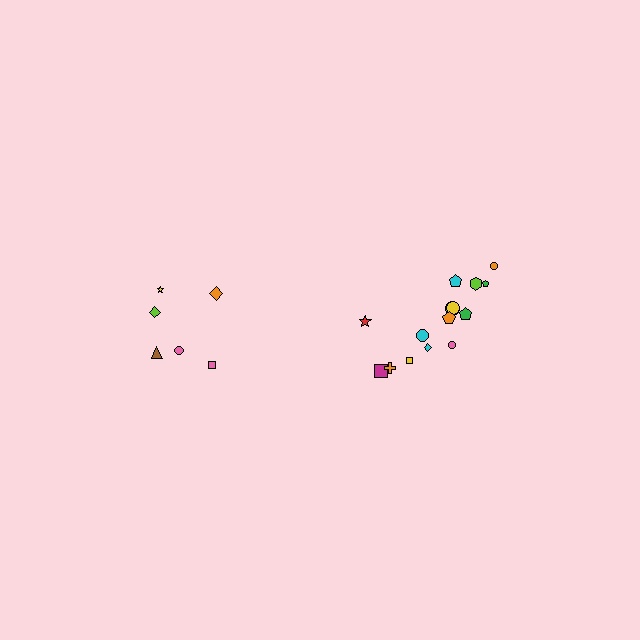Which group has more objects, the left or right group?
The right group.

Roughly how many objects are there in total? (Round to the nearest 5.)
Roughly 20 objects in total.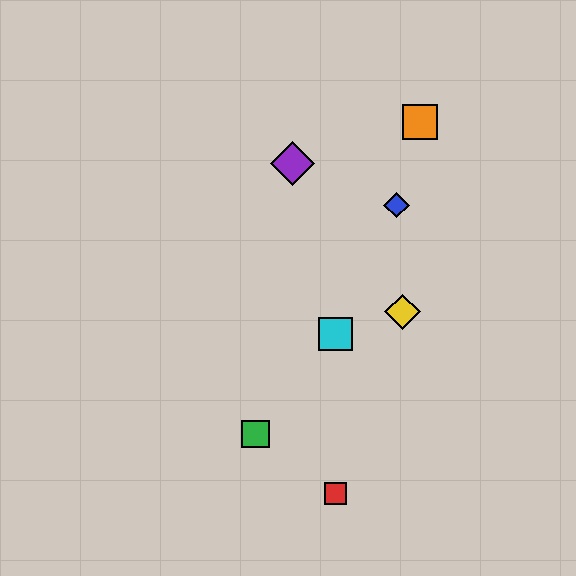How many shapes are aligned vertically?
2 shapes (the red square, the cyan square) are aligned vertically.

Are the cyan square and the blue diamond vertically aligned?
No, the cyan square is at x≈335 and the blue diamond is at x≈397.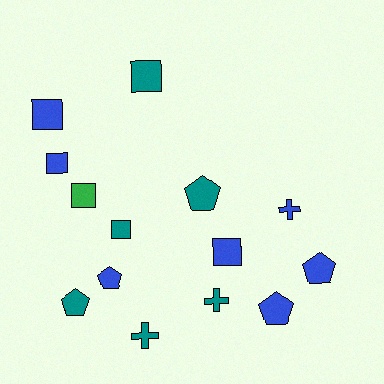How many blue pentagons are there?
There are 3 blue pentagons.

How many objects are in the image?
There are 14 objects.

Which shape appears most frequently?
Square, with 6 objects.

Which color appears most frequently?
Blue, with 7 objects.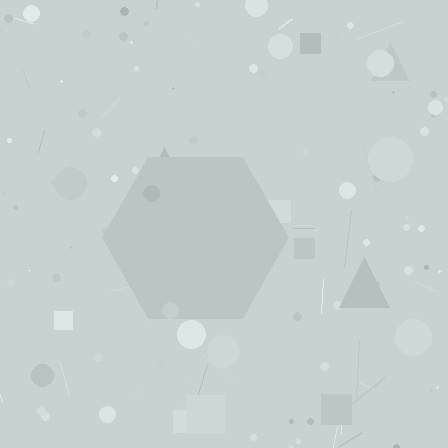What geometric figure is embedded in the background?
A hexagon is embedded in the background.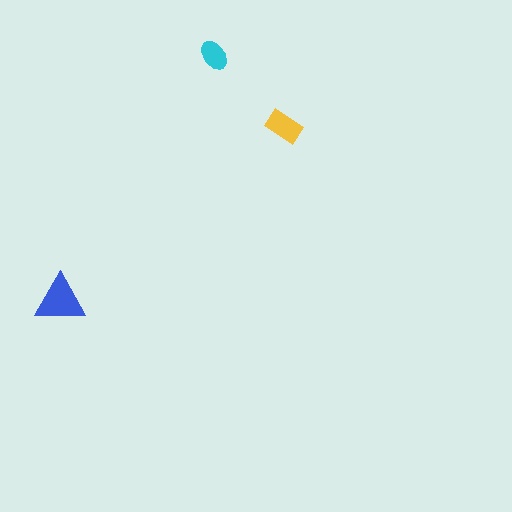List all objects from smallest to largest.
The cyan ellipse, the yellow rectangle, the blue triangle.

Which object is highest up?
The cyan ellipse is topmost.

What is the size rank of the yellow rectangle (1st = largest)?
2nd.